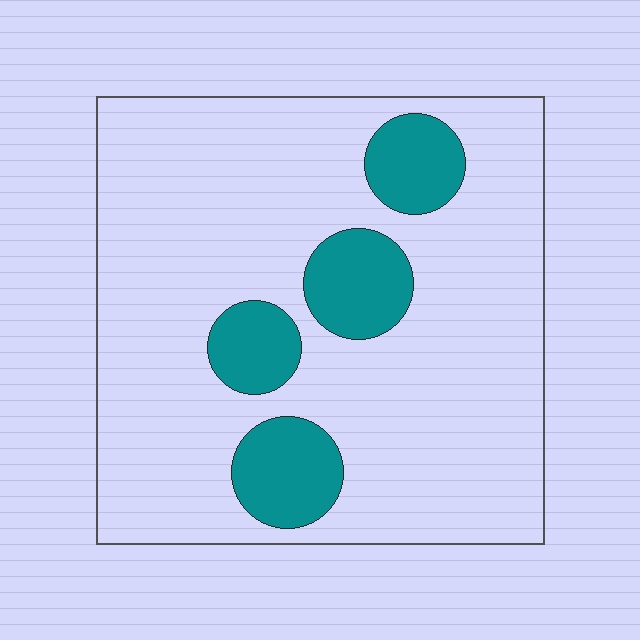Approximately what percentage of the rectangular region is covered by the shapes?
Approximately 15%.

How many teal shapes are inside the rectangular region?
4.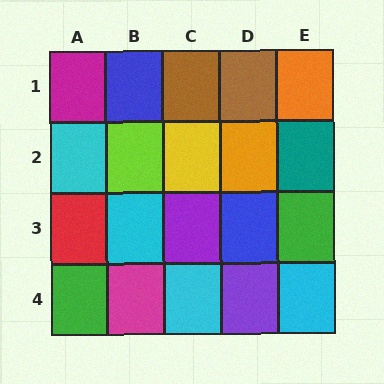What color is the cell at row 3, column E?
Green.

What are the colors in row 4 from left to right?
Green, magenta, cyan, purple, cyan.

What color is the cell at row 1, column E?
Orange.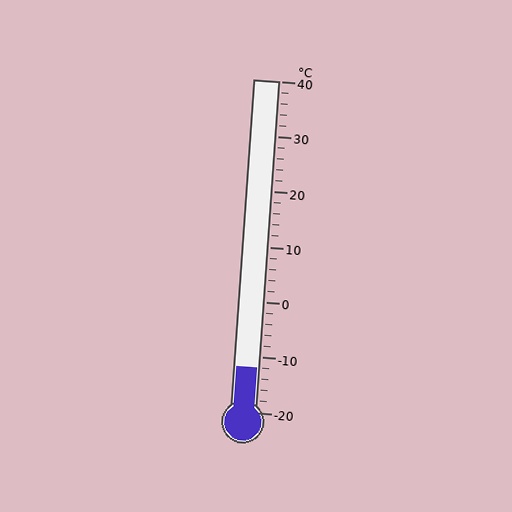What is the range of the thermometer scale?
The thermometer scale ranges from -20°C to 40°C.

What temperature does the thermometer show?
The thermometer shows approximately -12°C.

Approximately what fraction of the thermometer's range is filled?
The thermometer is filled to approximately 15% of its range.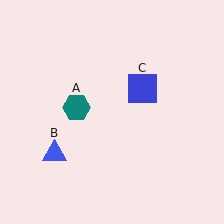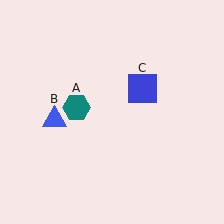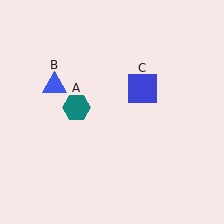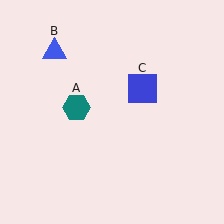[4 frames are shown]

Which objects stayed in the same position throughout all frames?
Teal hexagon (object A) and blue square (object C) remained stationary.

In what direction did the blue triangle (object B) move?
The blue triangle (object B) moved up.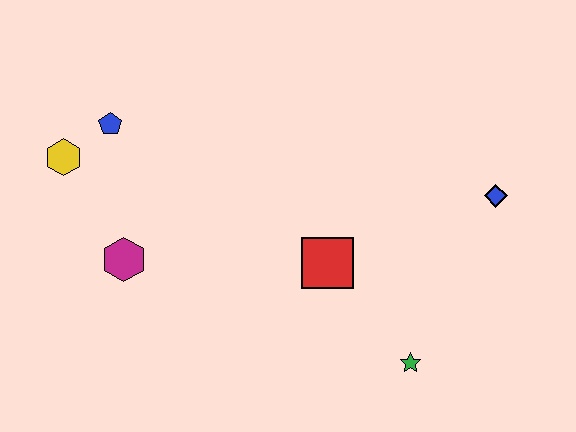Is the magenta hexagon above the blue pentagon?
No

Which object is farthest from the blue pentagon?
The blue diamond is farthest from the blue pentagon.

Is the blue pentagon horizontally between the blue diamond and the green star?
No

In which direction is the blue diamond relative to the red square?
The blue diamond is to the right of the red square.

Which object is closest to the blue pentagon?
The yellow hexagon is closest to the blue pentagon.